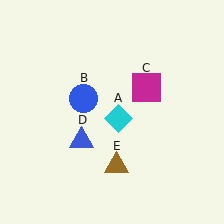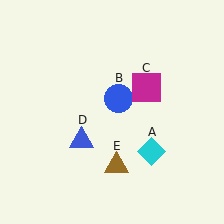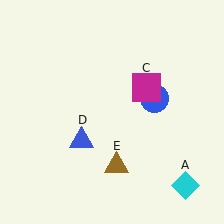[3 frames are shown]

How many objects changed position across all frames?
2 objects changed position: cyan diamond (object A), blue circle (object B).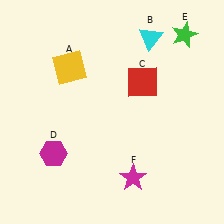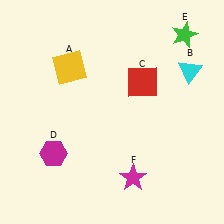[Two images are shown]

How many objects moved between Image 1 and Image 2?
1 object moved between the two images.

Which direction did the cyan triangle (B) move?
The cyan triangle (B) moved right.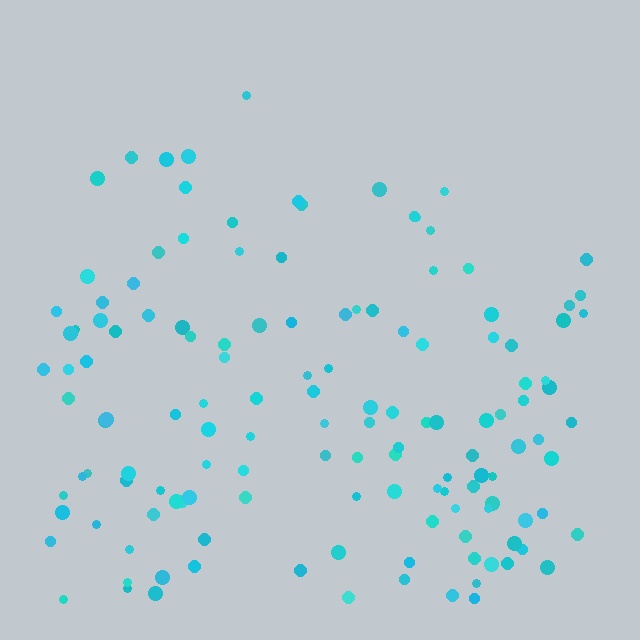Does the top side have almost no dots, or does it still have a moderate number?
Still a moderate number, just noticeably fewer than the bottom.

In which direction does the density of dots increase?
From top to bottom, with the bottom side densest.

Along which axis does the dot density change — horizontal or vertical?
Vertical.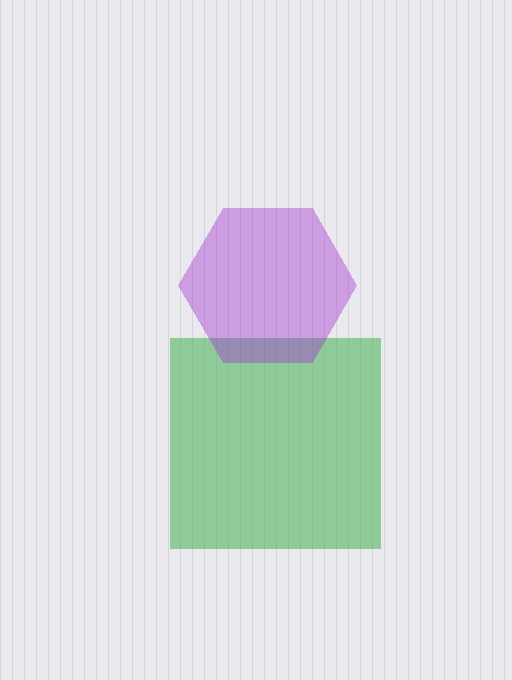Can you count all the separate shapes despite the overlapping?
Yes, there are 2 separate shapes.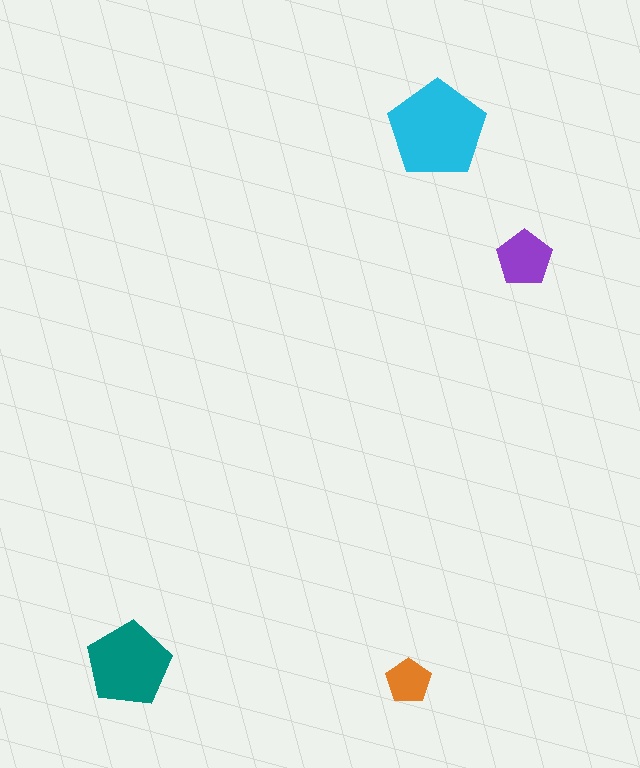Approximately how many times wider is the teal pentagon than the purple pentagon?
About 1.5 times wider.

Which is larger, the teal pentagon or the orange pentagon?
The teal one.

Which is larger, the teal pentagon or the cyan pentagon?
The cyan one.